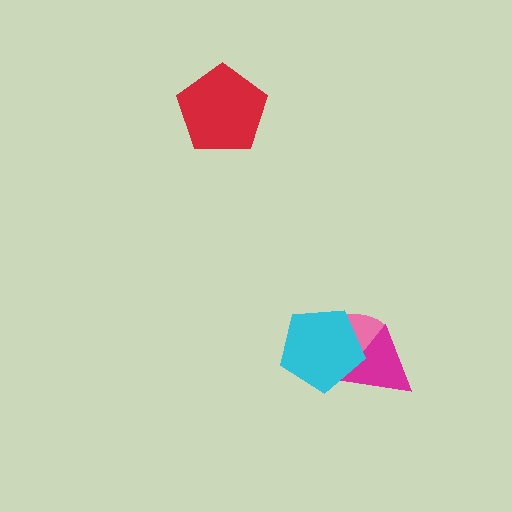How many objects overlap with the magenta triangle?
2 objects overlap with the magenta triangle.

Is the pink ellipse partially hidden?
Yes, it is partially covered by another shape.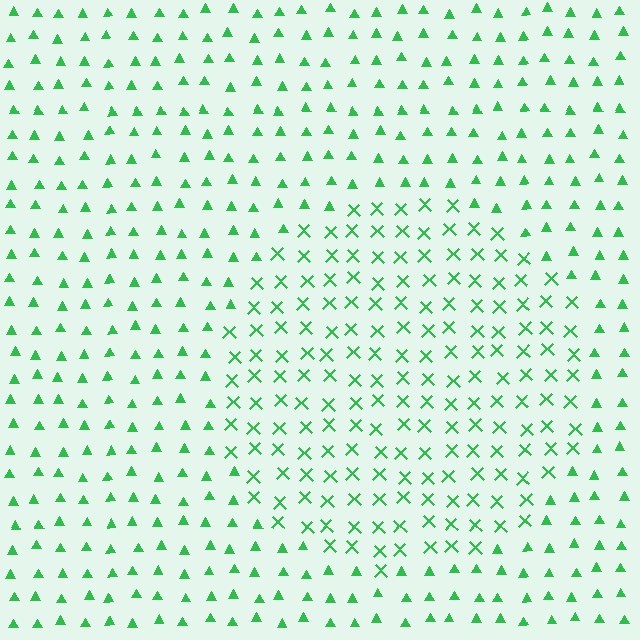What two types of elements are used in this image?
The image uses X marks inside the circle region and triangles outside it.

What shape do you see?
I see a circle.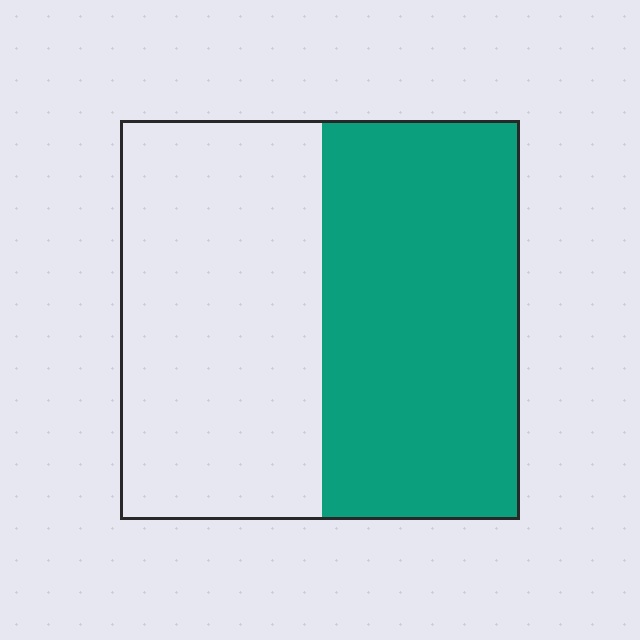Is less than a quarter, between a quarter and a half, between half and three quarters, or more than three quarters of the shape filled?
Between a quarter and a half.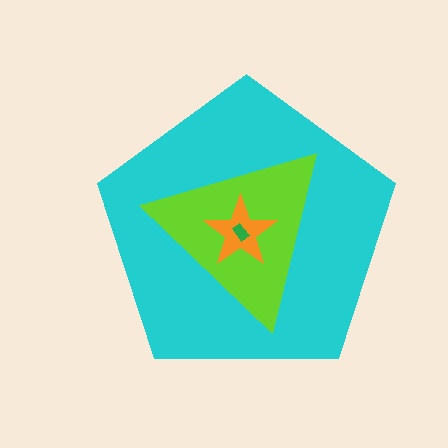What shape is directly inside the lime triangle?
The orange star.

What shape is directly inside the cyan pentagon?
The lime triangle.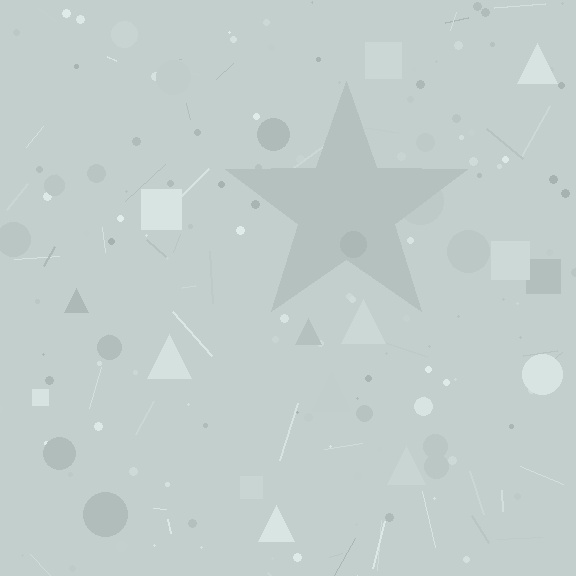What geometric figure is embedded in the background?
A star is embedded in the background.